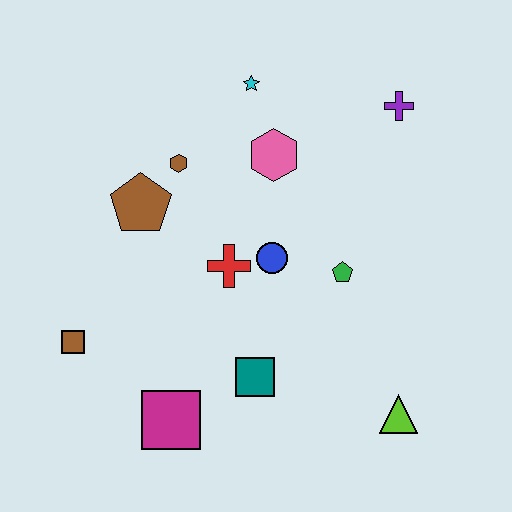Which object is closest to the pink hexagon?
The cyan star is closest to the pink hexagon.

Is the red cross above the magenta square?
Yes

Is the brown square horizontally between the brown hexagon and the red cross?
No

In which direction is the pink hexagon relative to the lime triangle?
The pink hexagon is above the lime triangle.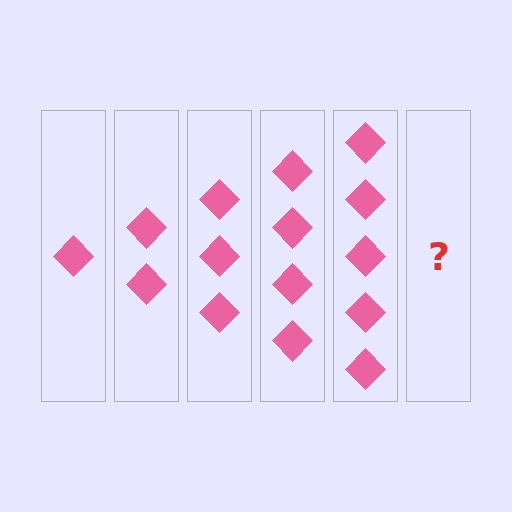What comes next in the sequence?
The next element should be 6 diamonds.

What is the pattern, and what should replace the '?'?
The pattern is that each step adds one more diamond. The '?' should be 6 diamonds.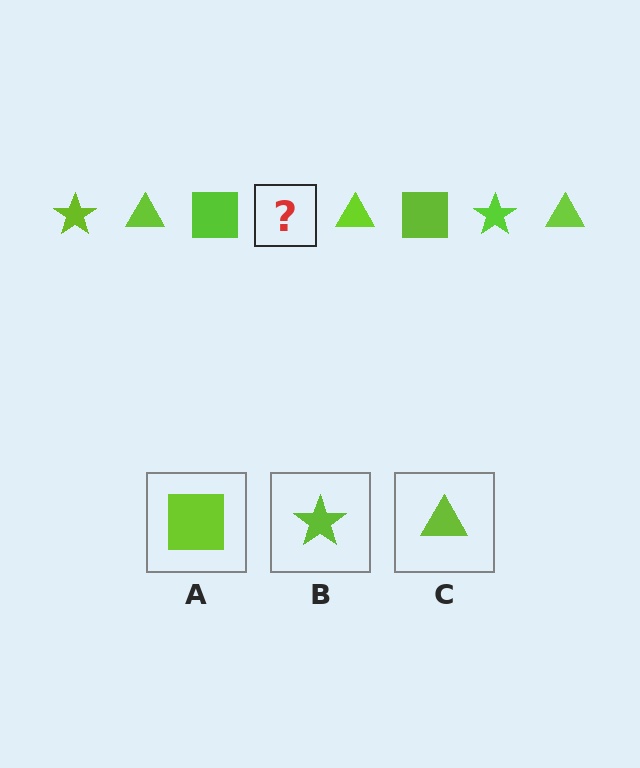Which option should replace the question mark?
Option B.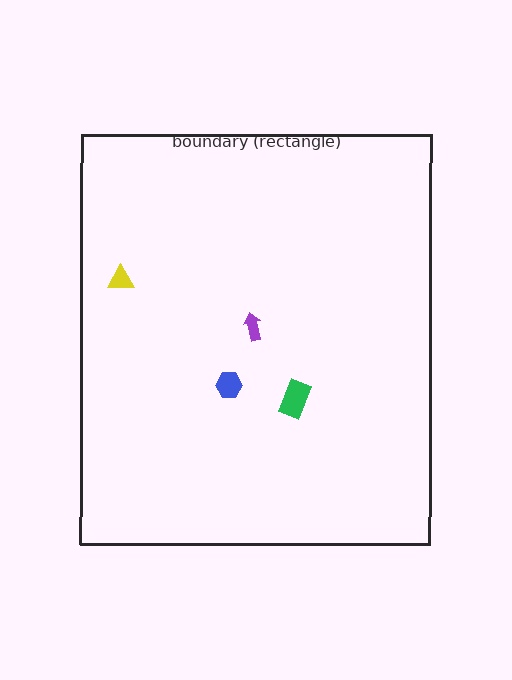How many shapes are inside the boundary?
4 inside, 0 outside.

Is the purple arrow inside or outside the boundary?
Inside.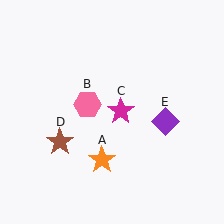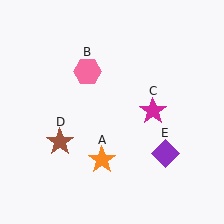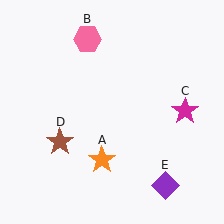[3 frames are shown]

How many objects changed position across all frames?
3 objects changed position: pink hexagon (object B), magenta star (object C), purple diamond (object E).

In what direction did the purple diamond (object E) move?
The purple diamond (object E) moved down.